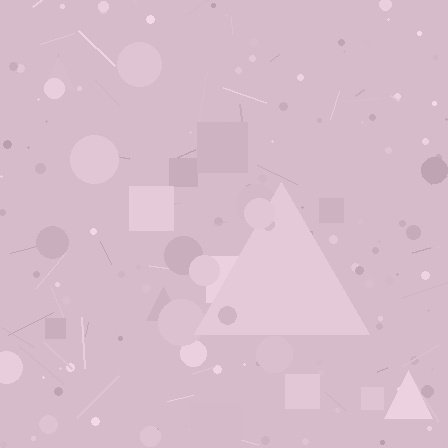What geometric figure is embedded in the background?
A triangle is embedded in the background.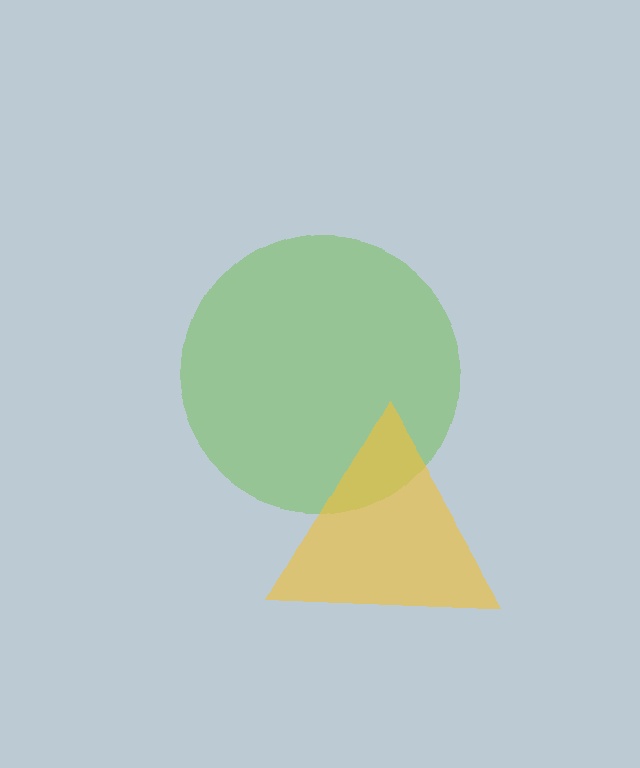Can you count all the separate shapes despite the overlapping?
Yes, there are 2 separate shapes.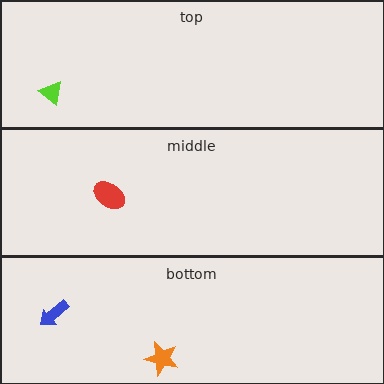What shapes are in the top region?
The lime triangle.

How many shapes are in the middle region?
1.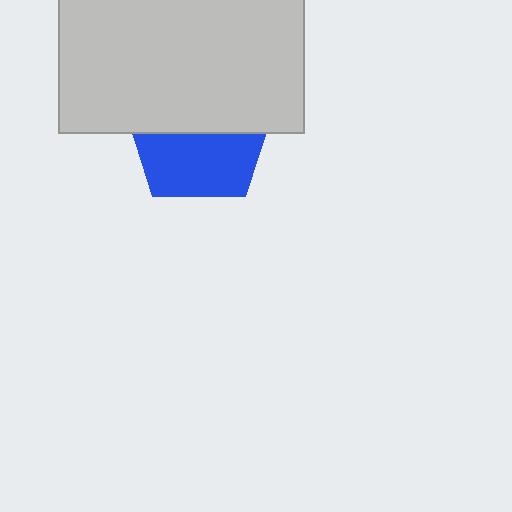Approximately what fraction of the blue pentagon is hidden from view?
Roughly 52% of the blue pentagon is hidden behind the light gray rectangle.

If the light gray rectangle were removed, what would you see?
You would see the complete blue pentagon.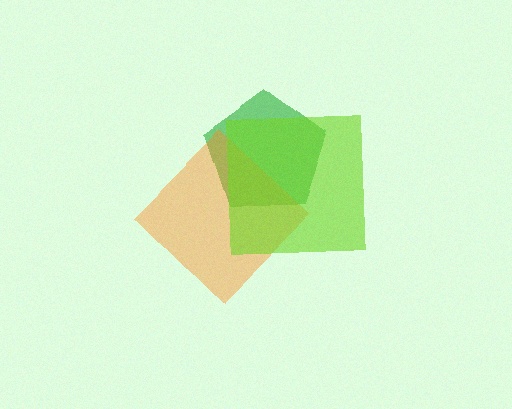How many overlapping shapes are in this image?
There are 3 overlapping shapes in the image.